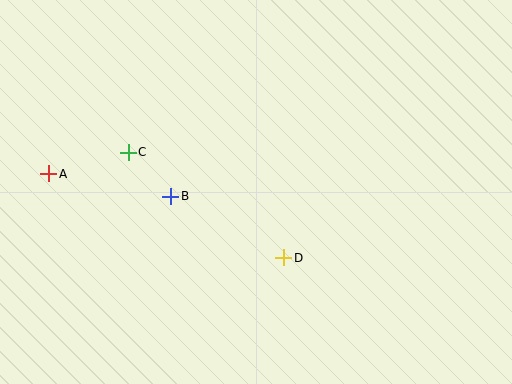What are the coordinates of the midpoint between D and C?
The midpoint between D and C is at (206, 205).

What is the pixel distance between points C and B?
The distance between C and B is 61 pixels.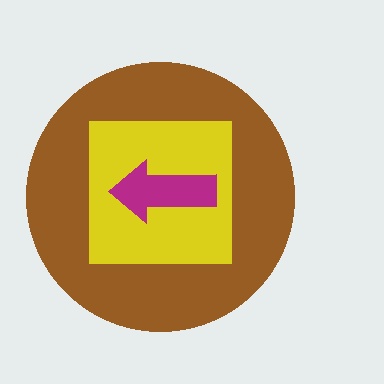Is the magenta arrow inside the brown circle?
Yes.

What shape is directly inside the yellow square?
The magenta arrow.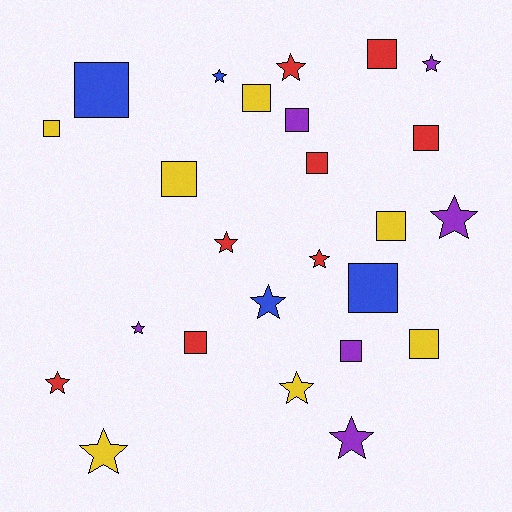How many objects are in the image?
There are 25 objects.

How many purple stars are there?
There are 4 purple stars.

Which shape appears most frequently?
Square, with 13 objects.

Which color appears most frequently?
Red, with 8 objects.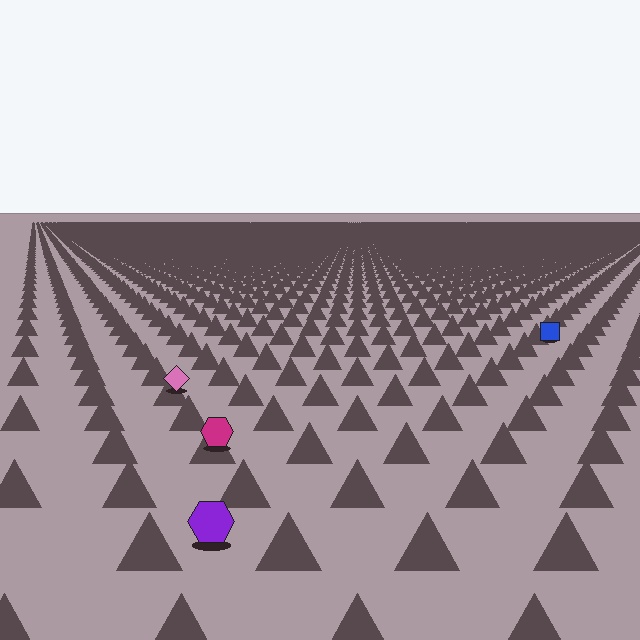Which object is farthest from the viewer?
The blue square is farthest from the viewer. It appears smaller and the ground texture around it is denser.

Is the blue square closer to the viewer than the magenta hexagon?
No. The magenta hexagon is closer — you can tell from the texture gradient: the ground texture is coarser near it.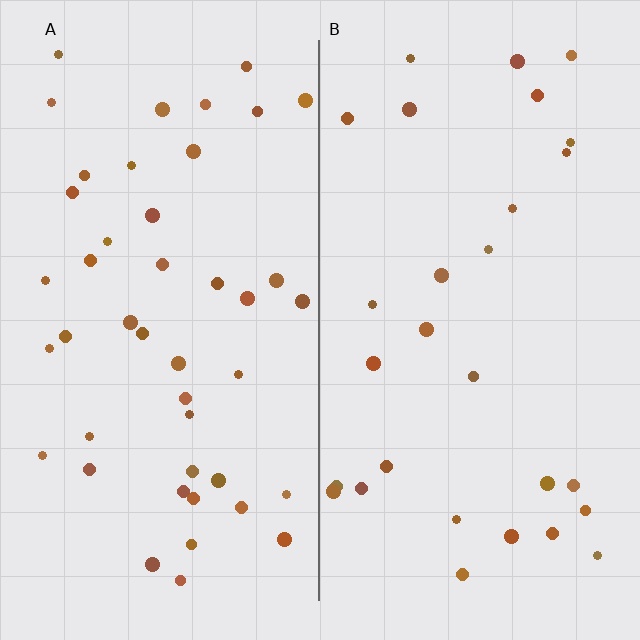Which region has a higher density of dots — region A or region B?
A (the left).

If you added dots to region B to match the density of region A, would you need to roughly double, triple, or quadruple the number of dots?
Approximately double.